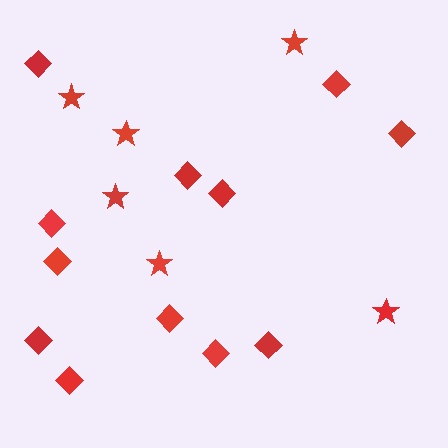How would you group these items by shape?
There are 2 groups: one group of stars (6) and one group of diamonds (12).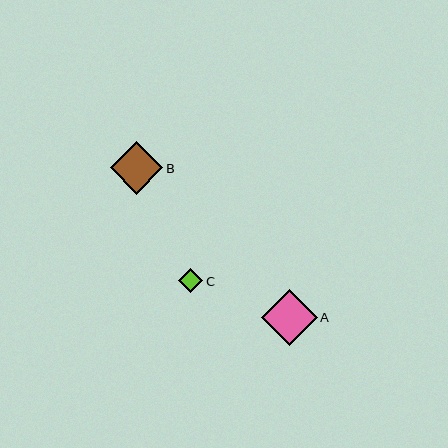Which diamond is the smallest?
Diamond C is the smallest with a size of approximately 24 pixels.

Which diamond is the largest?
Diamond A is the largest with a size of approximately 56 pixels.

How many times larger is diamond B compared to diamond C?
Diamond B is approximately 2.2 times the size of diamond C.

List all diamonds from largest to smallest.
From largest to smallest: A, B, C.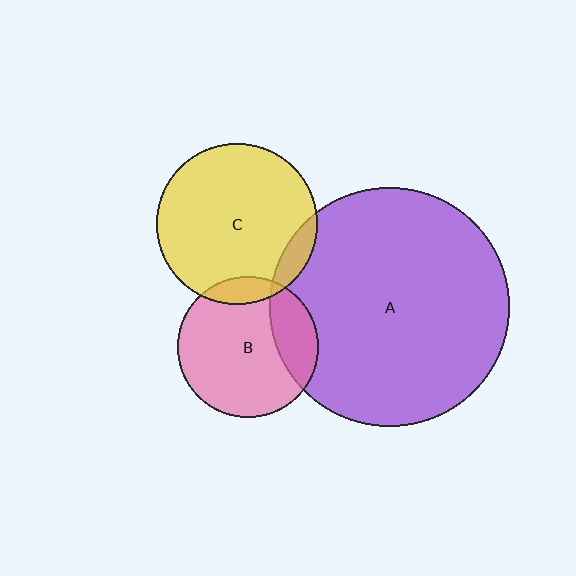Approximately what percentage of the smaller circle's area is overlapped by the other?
Approximately 10%.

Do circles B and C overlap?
Yes.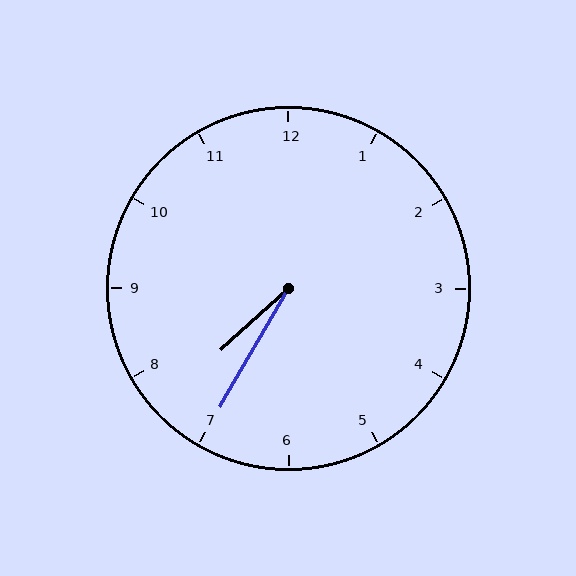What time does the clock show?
7:35.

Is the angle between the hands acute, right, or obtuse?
It is acute.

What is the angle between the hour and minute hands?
Approximately 18 degrees.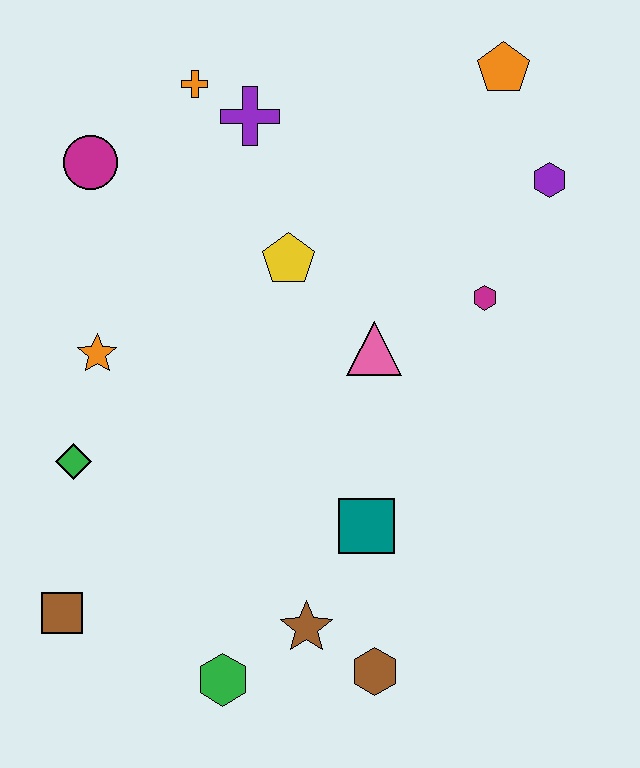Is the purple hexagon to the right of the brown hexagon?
Yes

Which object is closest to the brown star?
The brown hexagon is closest to the brown star.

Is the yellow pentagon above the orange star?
Yes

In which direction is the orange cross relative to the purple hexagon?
The orange cross is to the left of the purple hexagon.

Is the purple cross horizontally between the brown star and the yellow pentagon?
No